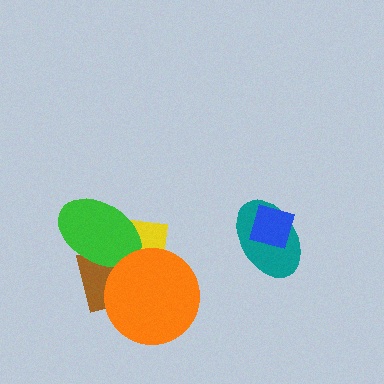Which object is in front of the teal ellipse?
The blue diamond is in front of the teal ellipse.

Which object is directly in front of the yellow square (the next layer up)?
The brown square is directly in front of the yellow square.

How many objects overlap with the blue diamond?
1 object overlaps with the blue diamond.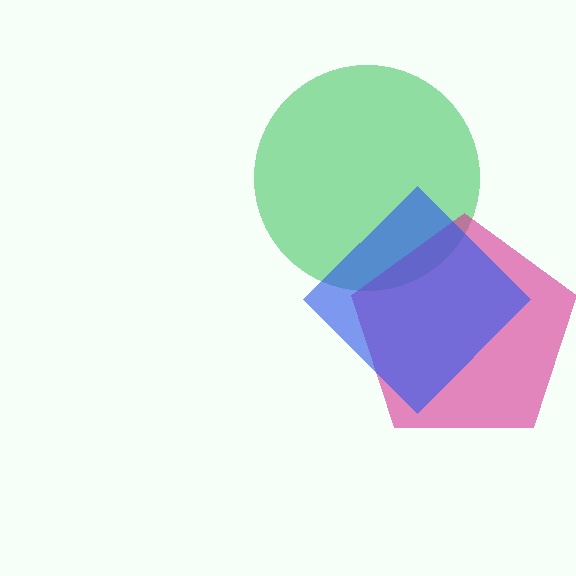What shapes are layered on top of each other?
The layered shapes are: a green circle, a magenta pentagon, a blue diamond.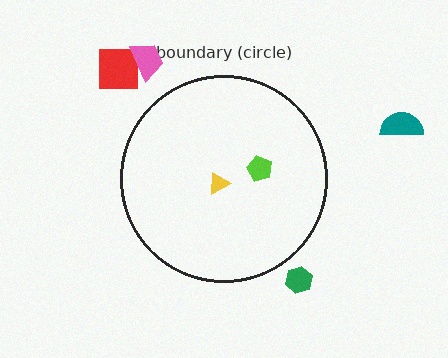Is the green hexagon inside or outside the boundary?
Outside.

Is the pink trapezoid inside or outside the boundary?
Outside.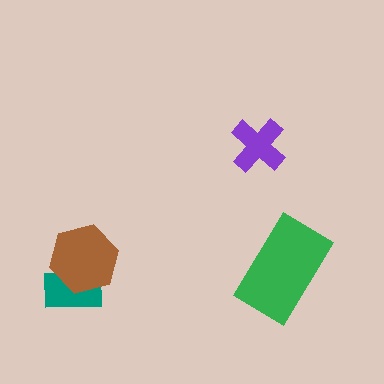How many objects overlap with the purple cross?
0 objects overlap with the purple cross.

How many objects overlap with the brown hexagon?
1 object overlaps with the brown hexagon.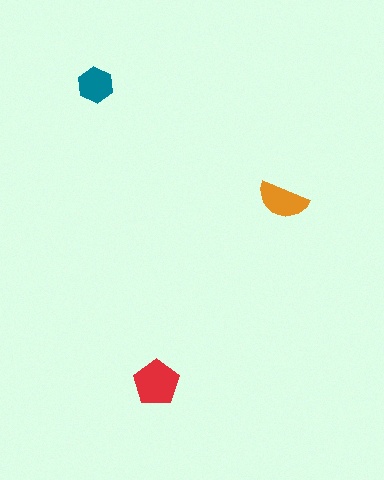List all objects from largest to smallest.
The red pentagon, the orange semicircle, the teal hexagon.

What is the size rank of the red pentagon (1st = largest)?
1st.